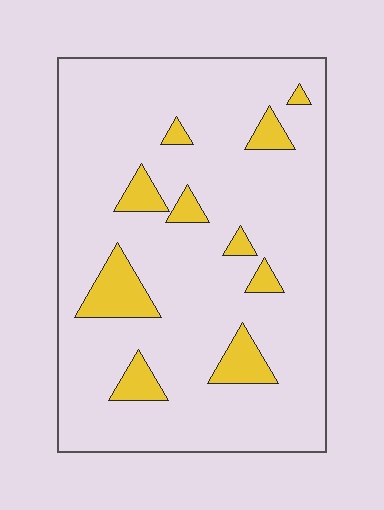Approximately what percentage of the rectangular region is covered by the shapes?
Approximately 10%.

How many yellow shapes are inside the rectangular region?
10.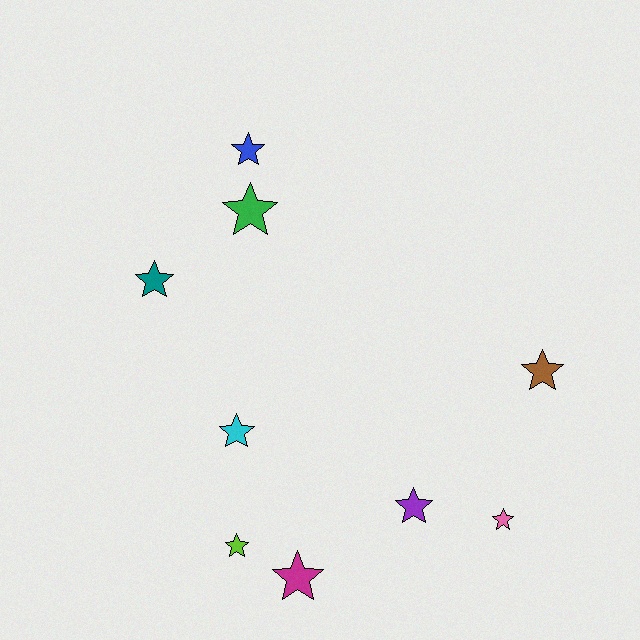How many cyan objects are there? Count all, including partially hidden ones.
There is 1 cyan object.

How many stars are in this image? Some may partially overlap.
There are 9 stars.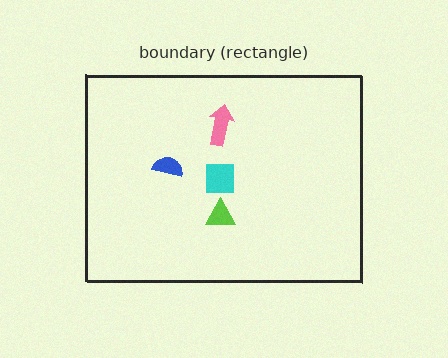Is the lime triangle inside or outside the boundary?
Inside.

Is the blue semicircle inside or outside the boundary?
Inside.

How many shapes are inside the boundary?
4 inside, 0 outside.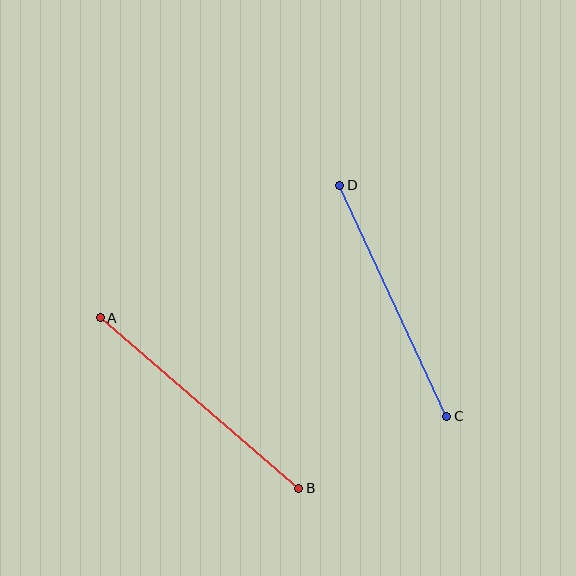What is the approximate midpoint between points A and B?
The midpoint is at approximately (200, 403) pixels.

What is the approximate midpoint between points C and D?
The midpoint is at approximately (393, 301) pixels.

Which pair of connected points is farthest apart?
Points A and B are farthest apart.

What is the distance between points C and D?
The distance is approximately 255 pixels.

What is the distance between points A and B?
The distance is approximately 262 pixels.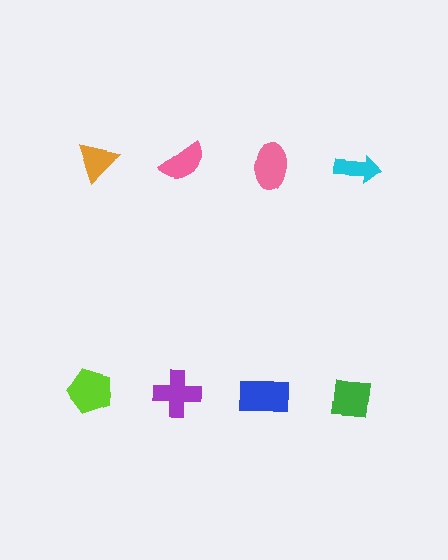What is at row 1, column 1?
An orange triangle.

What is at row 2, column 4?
A green square.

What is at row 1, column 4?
A cyan arrow.